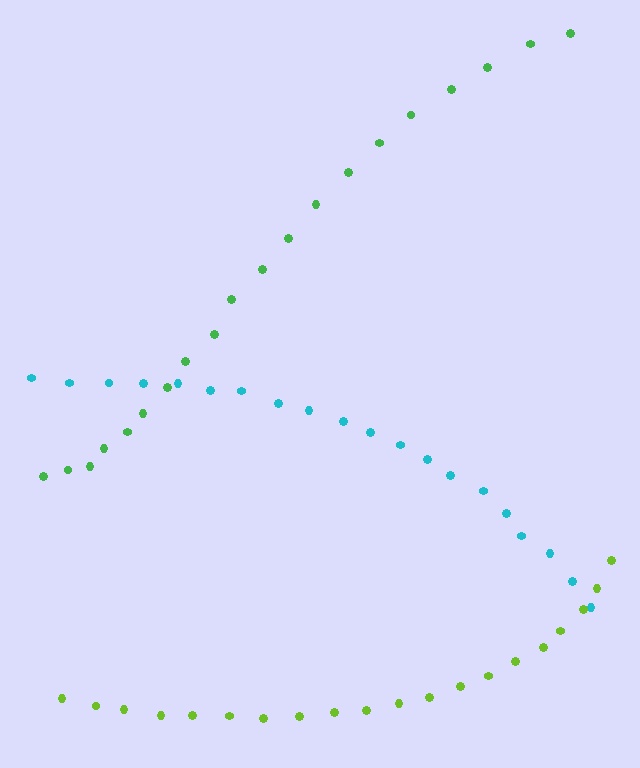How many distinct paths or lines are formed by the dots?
There are 3 distinct paths.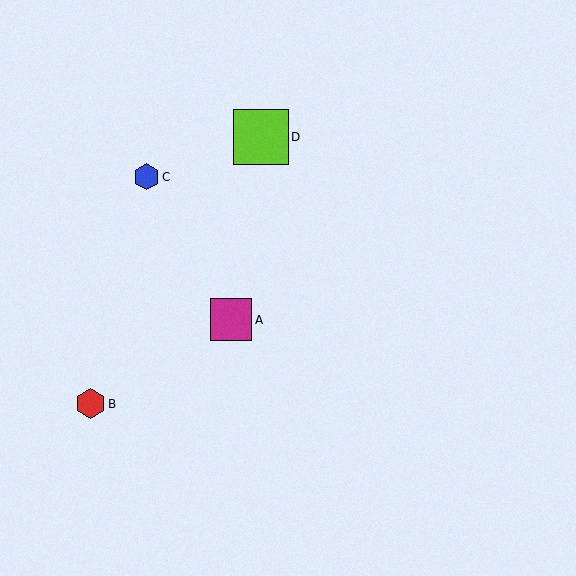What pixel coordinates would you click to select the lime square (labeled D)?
Click at (261, 137) to select the lime square D.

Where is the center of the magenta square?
The center of the magenta square is at (231, 320).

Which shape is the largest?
The lime square (labeled D) is the largest.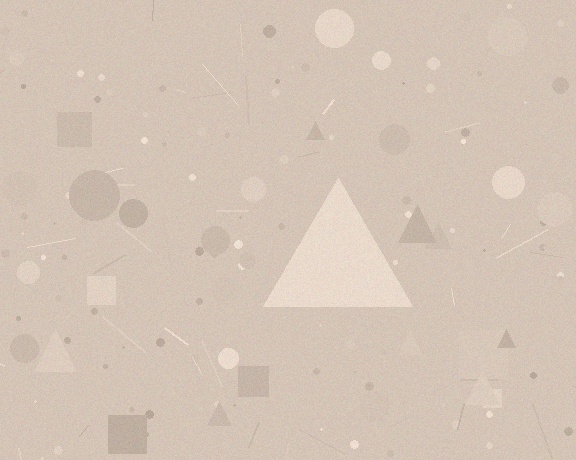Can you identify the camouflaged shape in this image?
The camouflaged shape is a triangle.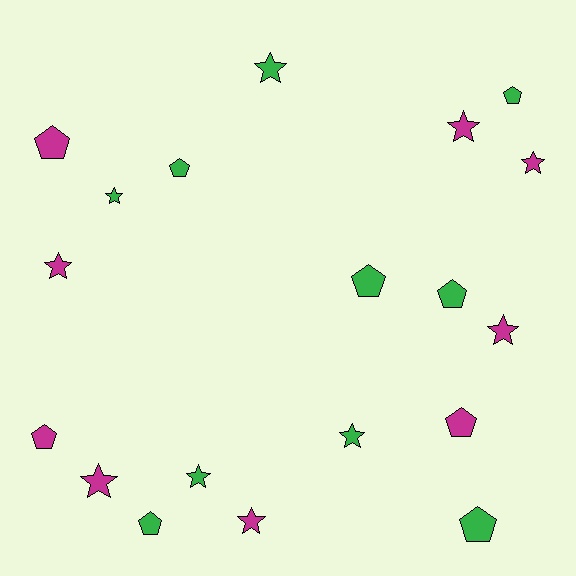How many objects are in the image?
There are 19 objects.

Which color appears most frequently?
Green, with 10 objects.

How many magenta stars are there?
There are 6 magenta stars.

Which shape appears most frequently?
Star, with 10 objects.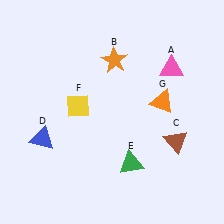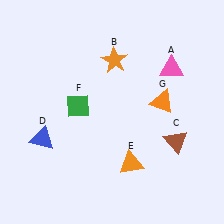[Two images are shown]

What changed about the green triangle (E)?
In Image 1, E is green. In Image 2, it changed to orange.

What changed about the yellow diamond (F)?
In Image 1, F is yellow. In Image 2, it changed to green.